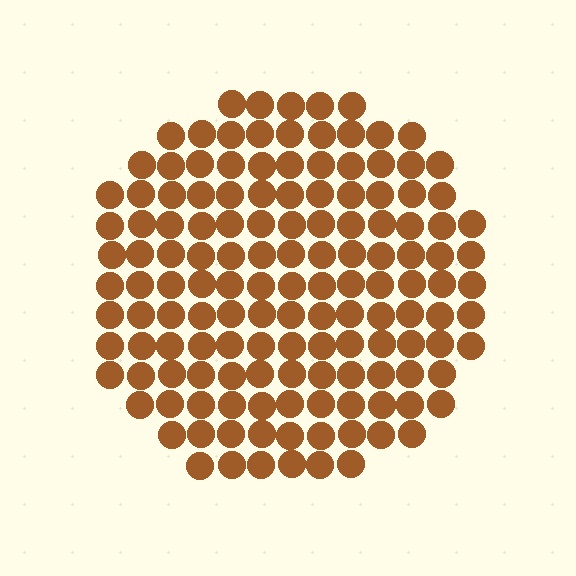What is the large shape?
The large shape is a circle.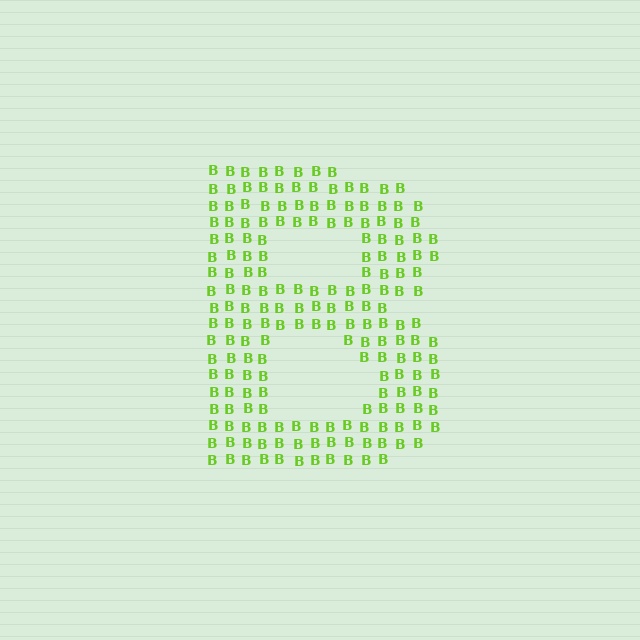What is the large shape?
The large shape is the letter B.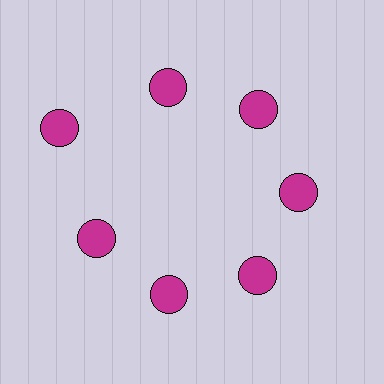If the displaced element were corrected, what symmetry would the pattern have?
It would have 7-fold rotational symmetry — the pattern would map onto itself every 51 degrees.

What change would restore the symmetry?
The symmetry would be restored by moving it inward, back onto the ring so that all 7 circles sit at equal angles and equal distance from the center.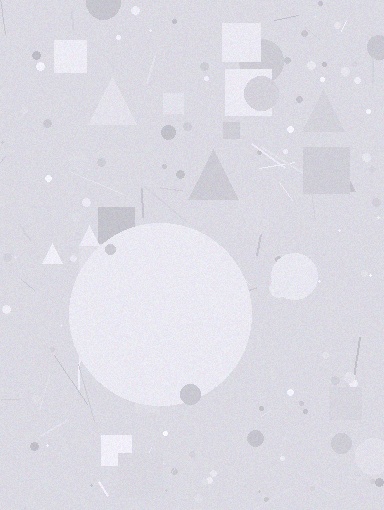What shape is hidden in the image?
A circle is hidden in the image.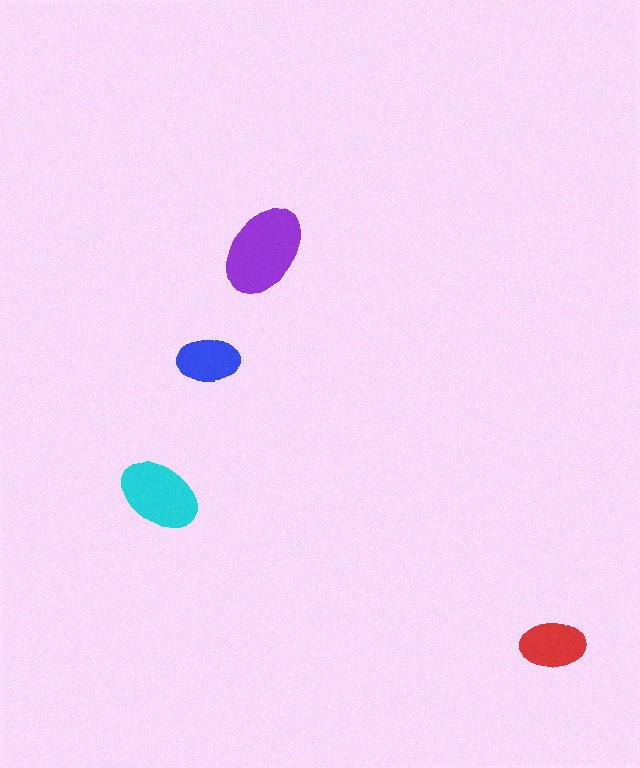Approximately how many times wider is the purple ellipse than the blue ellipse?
About 1.5 times wider.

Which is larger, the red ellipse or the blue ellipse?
The red one.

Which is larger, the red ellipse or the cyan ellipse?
The cyan one.